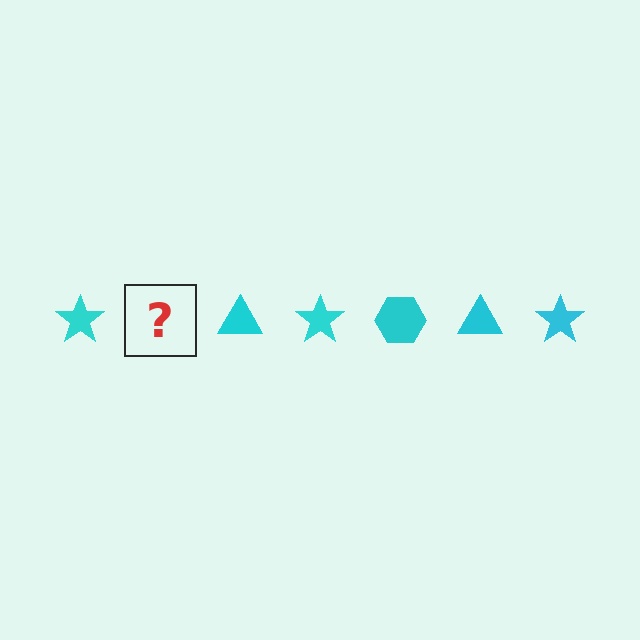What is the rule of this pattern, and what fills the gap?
The rule is that the pattern cycles through star, hexagon, triangle shapes in cyan. The gap should be filled with a cyan hexagon.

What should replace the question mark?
The question mark should be replaced with a cyan hexagon.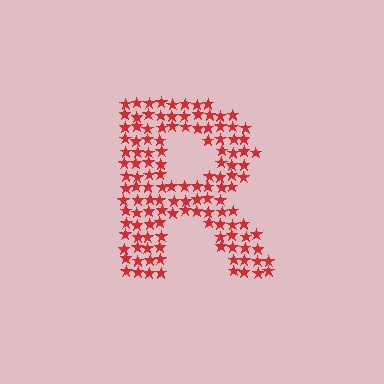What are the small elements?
The small elements are stars.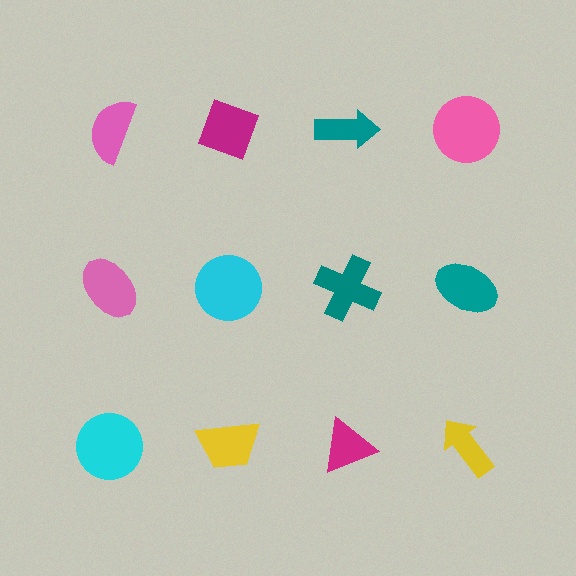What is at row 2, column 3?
A teal cross.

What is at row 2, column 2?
A cyan circle.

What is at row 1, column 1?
A pink semicircle.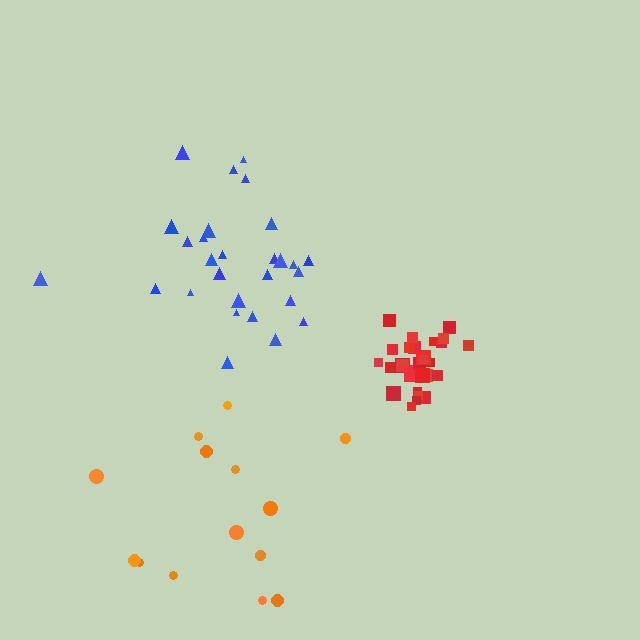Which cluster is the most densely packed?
Red.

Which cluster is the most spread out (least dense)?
Orange.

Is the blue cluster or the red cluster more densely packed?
Red.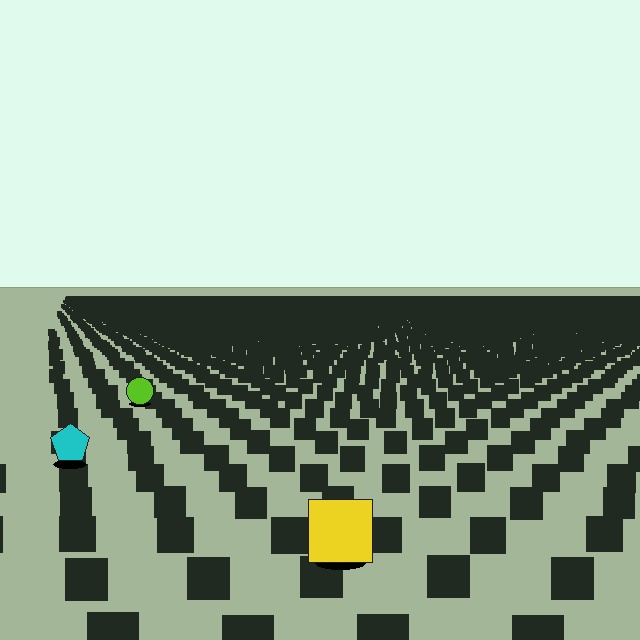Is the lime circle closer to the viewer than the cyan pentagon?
No. The cyan pentagon is closer — you can tell from the texture gradient: the ground texture is coarser near it.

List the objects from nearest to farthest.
From nearest to farthest: the yellow square, the cyan pentagon, the lime circle.